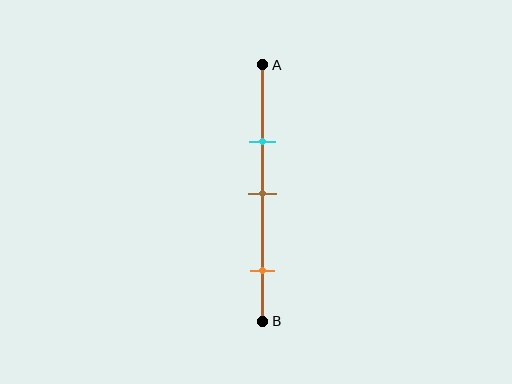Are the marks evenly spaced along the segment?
No, the marks are not evenly spaced.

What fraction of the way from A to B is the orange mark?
The orange mark is approximately 80% (0.8) of the way from A to B.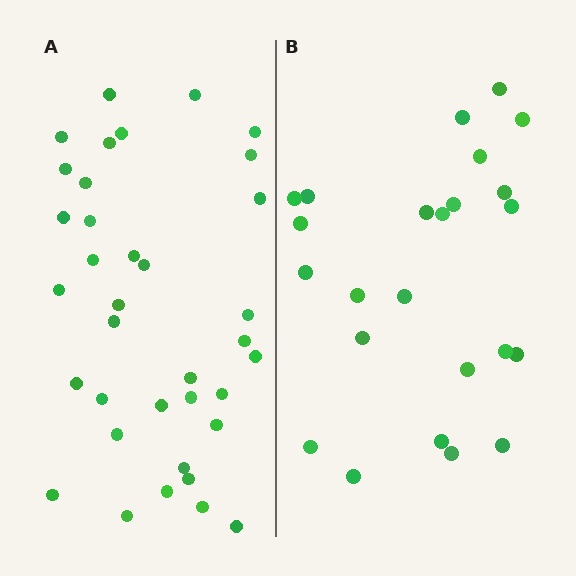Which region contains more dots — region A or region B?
Region A (the left region) has more dots.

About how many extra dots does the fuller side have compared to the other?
Region A has roughly 12 or so more dots than region B.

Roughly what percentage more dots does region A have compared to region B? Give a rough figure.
About 50% more.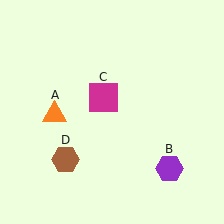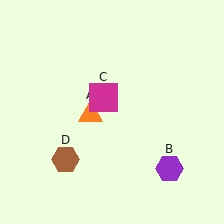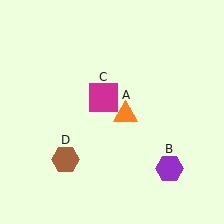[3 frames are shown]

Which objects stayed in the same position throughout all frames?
Purple hexagon (object B) and magenta square (object C) and brown hexagon (object D) remained stationary.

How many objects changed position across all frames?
1 object changed position: orange triangle (object A).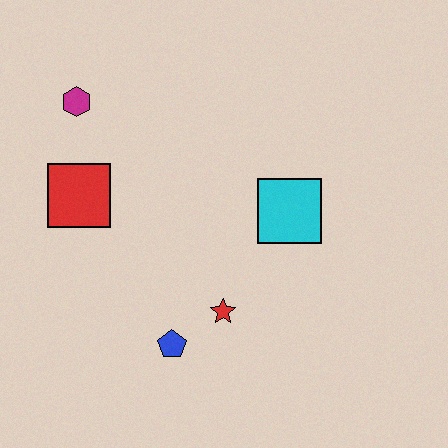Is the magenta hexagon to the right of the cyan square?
No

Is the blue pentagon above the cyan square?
No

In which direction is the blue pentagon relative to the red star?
The blue pentagon is to the left of the red star.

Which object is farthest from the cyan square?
The magenta hexagon is farthest from the cyan square.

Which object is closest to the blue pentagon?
The red star is closest to the blue pentagon.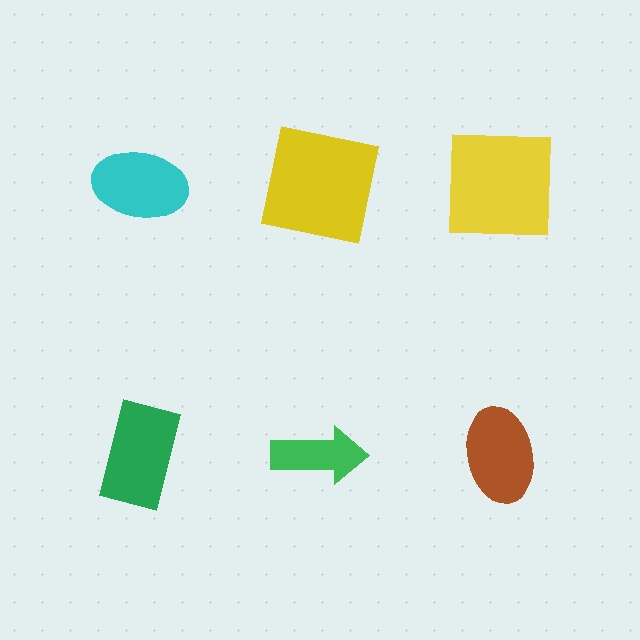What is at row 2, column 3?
A brown ellipse.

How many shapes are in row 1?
3 shapes.